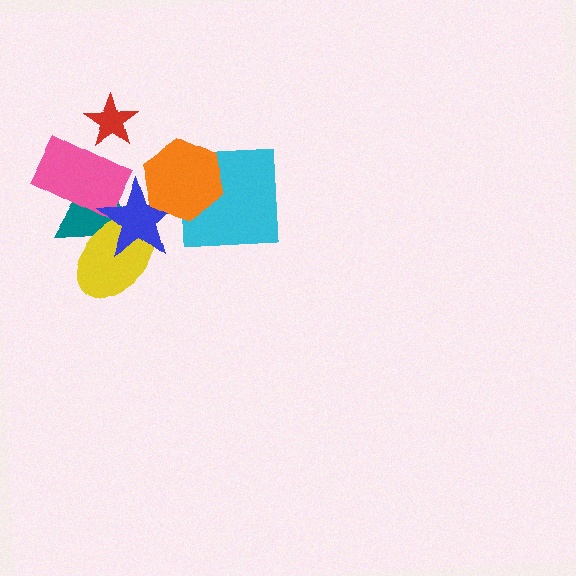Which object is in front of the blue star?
The orange hexagon is in front of the blue star.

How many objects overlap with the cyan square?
1 object overlaps with the cyan square.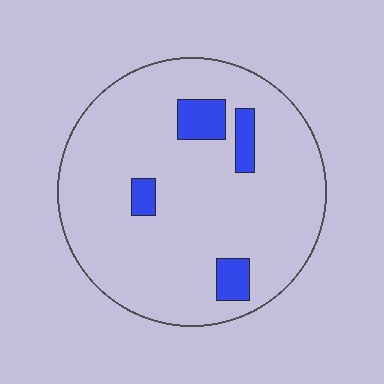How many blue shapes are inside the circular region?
4.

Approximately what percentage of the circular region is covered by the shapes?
Approximately 10%.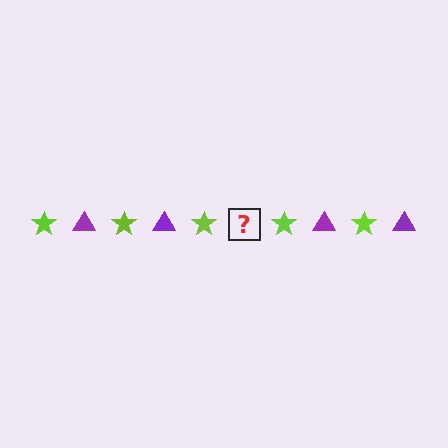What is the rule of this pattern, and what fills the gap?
The rule is that the pattern alternates between lime star and purple triangle. The gap should be filled with a purple triangle.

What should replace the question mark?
The question mark should be replaced with a purple triangle.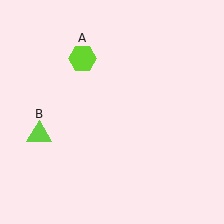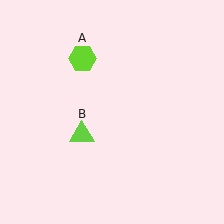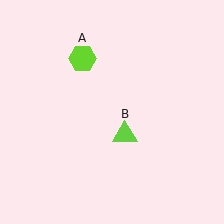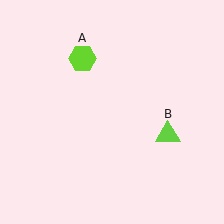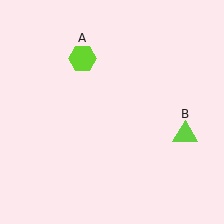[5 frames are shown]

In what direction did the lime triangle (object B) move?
The lime triangle (object B) moved right.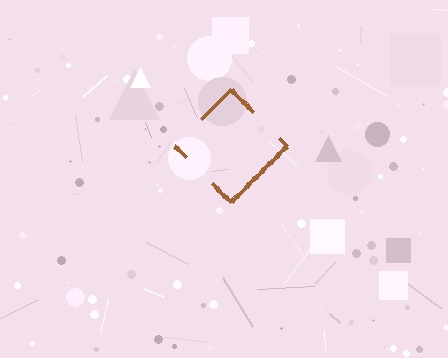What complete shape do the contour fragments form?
The contour fragments form a diamond.